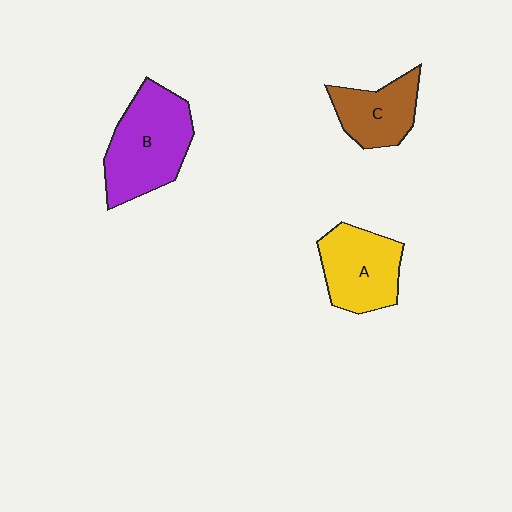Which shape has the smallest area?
Shape C (brown).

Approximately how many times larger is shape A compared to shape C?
Approximately 1.2 times.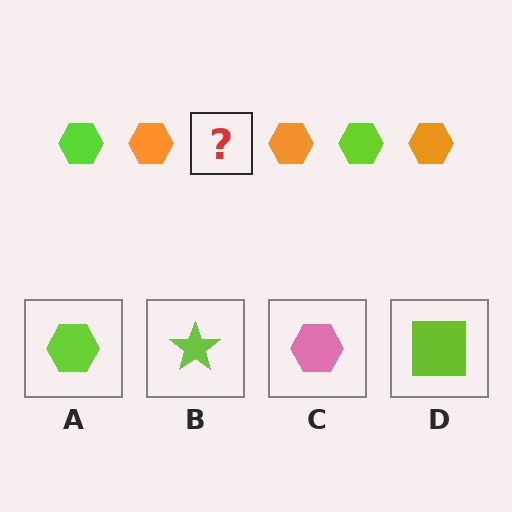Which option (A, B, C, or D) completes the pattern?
A.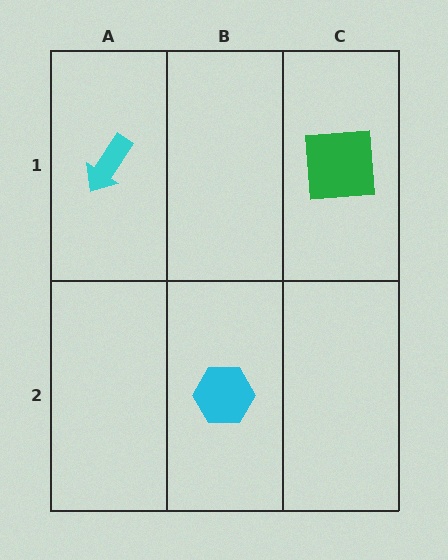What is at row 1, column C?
A green square.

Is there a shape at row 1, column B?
No, that cell is empty.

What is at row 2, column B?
A cyan hexagon.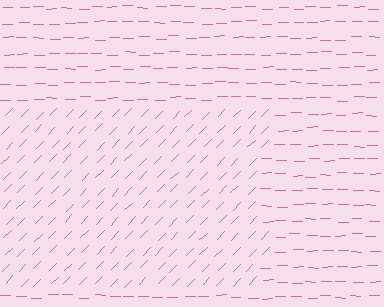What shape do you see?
I see a rectangle.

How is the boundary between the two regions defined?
The boundary is defined purely by a change in line orientation (approximately 45 degrees difference). All lines are the same color and thickness.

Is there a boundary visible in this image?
Yes, there is a texture boundary formed by a change in line orientation.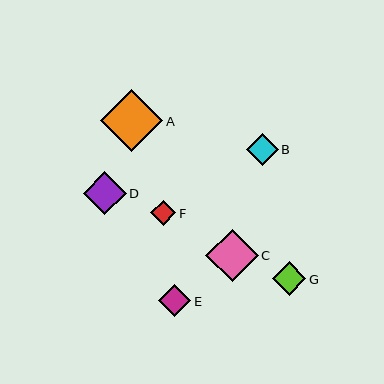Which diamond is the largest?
Diamond A is the largest with a size of approximately 62 pixels.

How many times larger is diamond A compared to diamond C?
Diamond A is approximately 1.2 times the size of diamond C.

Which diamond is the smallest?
Diamond F is the smallest with a size of approximately 25 pixels.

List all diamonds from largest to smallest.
From largest to smallest: A, C, D, G, E, B, F.